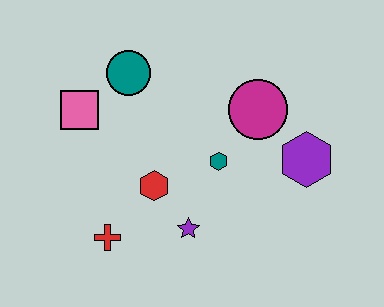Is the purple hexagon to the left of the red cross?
No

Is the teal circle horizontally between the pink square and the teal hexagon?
Yes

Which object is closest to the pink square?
The teal circle is closest to the pink square.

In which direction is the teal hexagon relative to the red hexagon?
The teal hexagon is to the right of the red hexagon.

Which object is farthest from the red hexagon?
The purple hexagon is farthest from the red hexagon.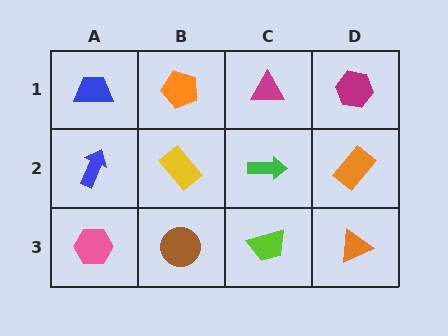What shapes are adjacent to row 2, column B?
An orange pentagon (row 1, column B), a brown circle (row 3, column B), a blue arrow (row 2, column A), a green arrow (row 2, column C).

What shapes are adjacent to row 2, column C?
A magenta triangle (row 1, column C), a lime trapezoid (row 3, column C), a yellow rectangle (row 2, column B), an orange rectangle (row 2, column D).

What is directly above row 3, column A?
A blue arrow.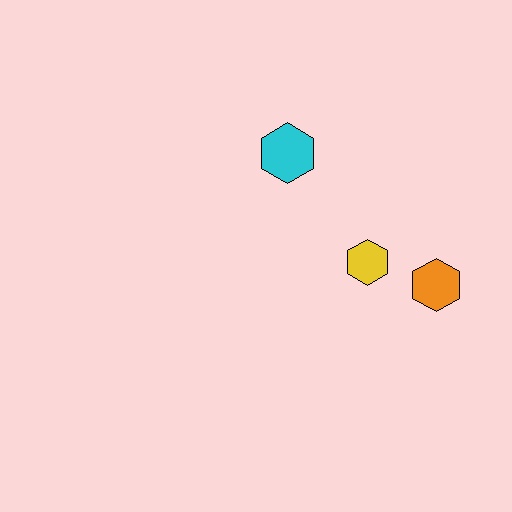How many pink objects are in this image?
There are no pink objects.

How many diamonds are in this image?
There are no diamonds.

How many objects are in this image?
There are 3 objects.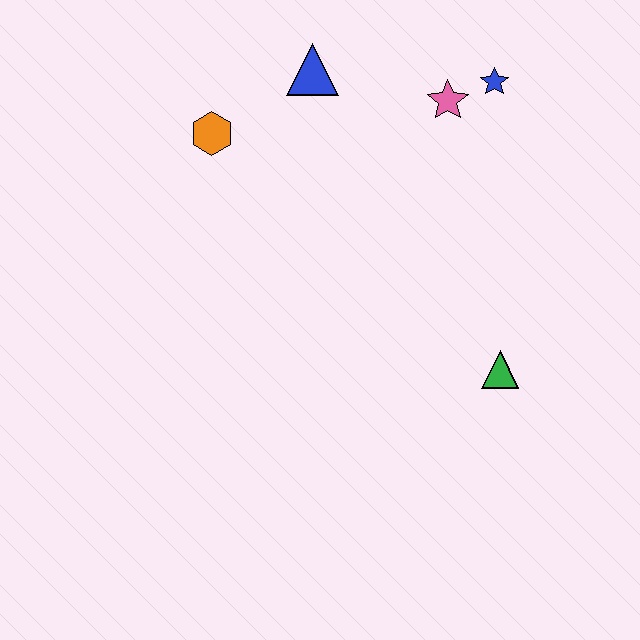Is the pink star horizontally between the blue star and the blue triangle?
Yes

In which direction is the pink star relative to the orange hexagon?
The pink star is to the right of the orange hexagon.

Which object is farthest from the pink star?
The green triangle is farthest from the pink star.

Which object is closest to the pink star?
The blue star is closest to the pink star.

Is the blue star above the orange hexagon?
Yes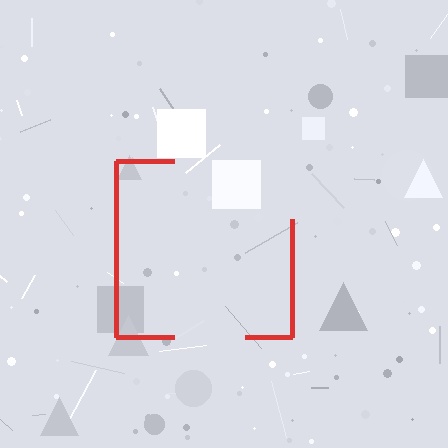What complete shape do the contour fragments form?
The contour fragments form a square.